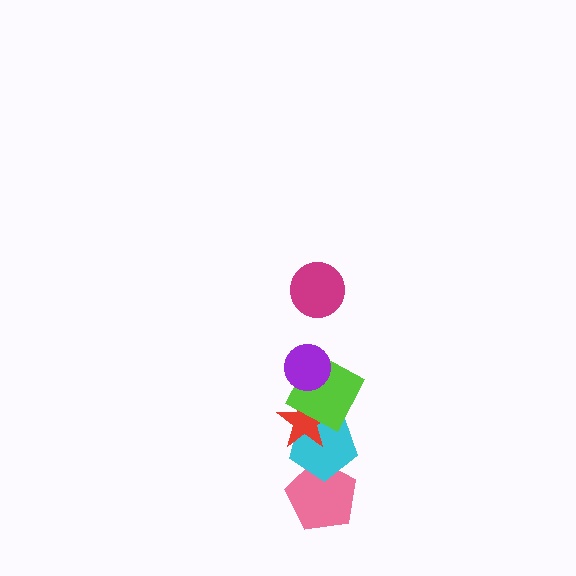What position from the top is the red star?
The red star is 4th from the top.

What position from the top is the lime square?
The lime square is 3rd from the top.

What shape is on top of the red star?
The lime square is on top of the red star.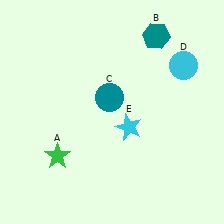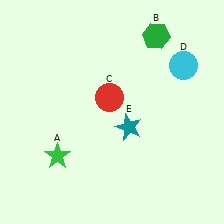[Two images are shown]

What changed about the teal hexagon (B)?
In Image 1, B is teal. In Image 2, it changed to green.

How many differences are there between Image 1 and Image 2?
There are 3 differences between the two images.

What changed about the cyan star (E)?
In Image 1, E is cyan. In Image 2, it changed to teal.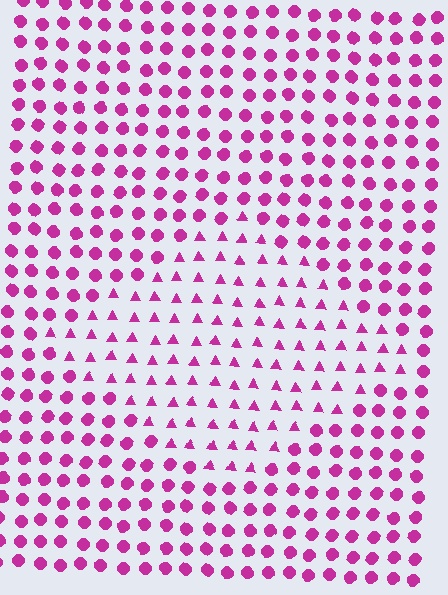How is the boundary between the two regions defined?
The boundary is defined by a change in element shape: triangles inside vs. circles outside. All elements share the same color and spacing.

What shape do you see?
I see a diamond.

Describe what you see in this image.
The image is filled with small magenta elements arranged in a uniform grid. A diamond-shaped region contains triangles, while the surrounding area contains circles. The boundary is defined purely by the change in element shape.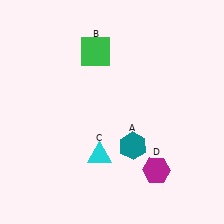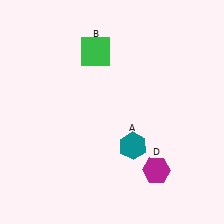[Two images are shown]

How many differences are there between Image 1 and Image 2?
There is 1 difference between the two images.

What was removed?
The cyan triangle (C) was removed in Image 2.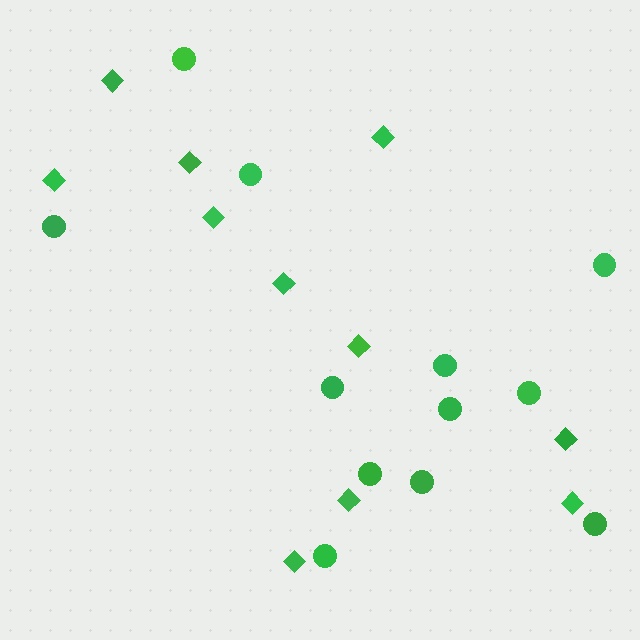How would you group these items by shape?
There are 2 groups: one group of diamonds (11) and one group of circles (12).